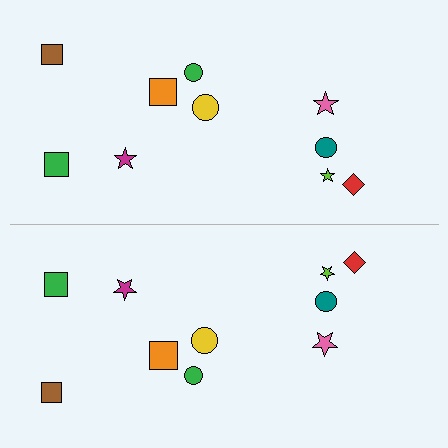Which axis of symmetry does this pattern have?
The pattern has a horizontal axis of symmetry running through the center of the image.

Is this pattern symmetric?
Yes, this pattern has bilateral (reflection) symmetry.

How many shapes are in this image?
There are 20 shapes in this image.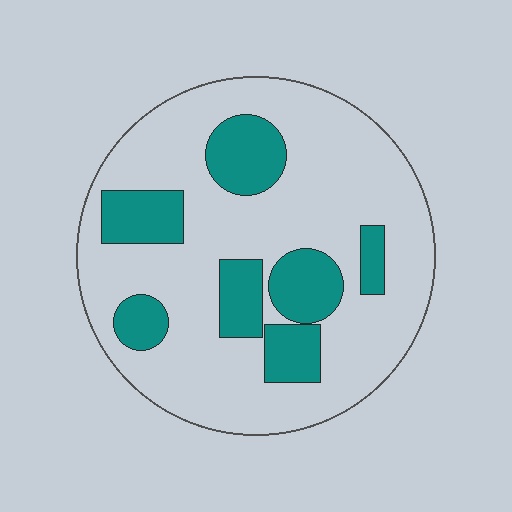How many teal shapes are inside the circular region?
7.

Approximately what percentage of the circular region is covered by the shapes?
Approximately 25%.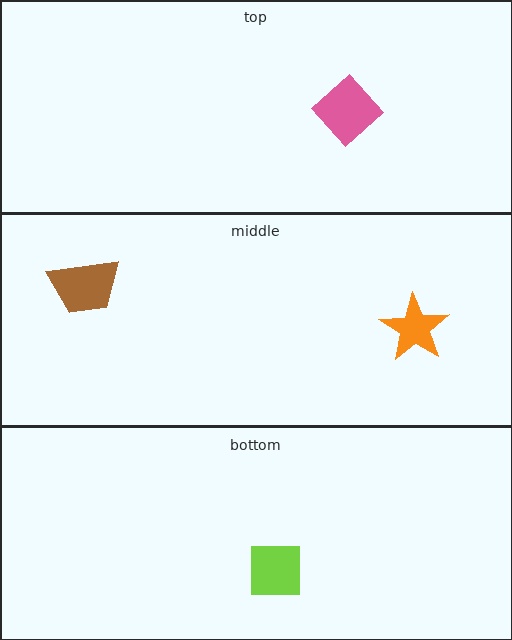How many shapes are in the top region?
1.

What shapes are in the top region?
The pink diamond.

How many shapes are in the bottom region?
1.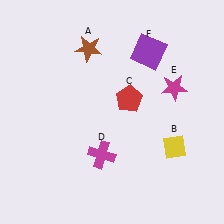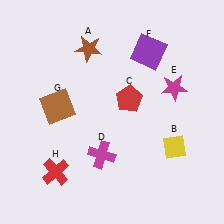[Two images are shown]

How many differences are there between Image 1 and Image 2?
There are 2 differences between the two images.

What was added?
A brown square (G), a red cross (H) were added in Image 2.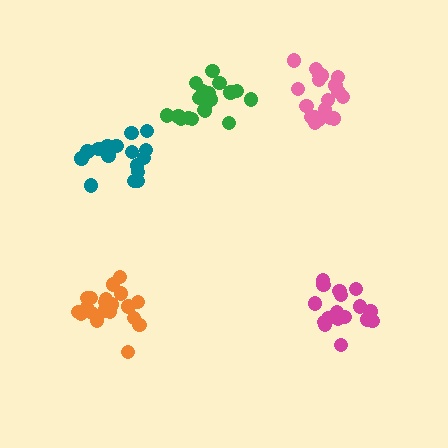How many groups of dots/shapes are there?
There are 5 groups.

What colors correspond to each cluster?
The clusters are colored: teal, orange, green, pink, magenta.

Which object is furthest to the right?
The magenta cluster is rightmost.